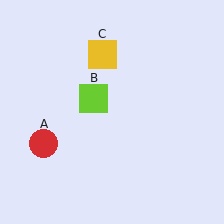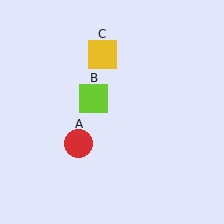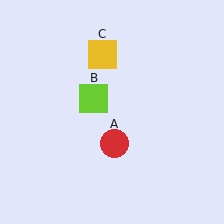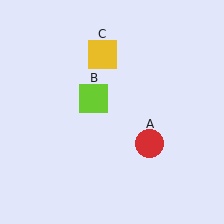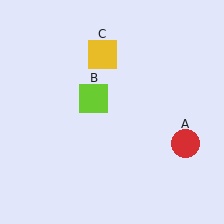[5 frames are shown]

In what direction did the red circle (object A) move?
The red circle (object A) moved right.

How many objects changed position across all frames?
1 object changed position: red circle (object A).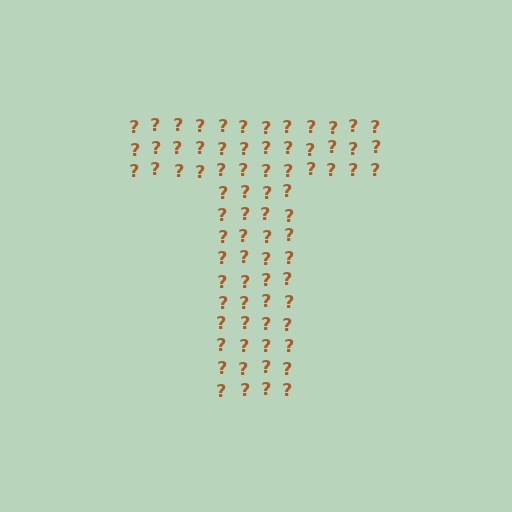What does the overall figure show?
The overall figure shows the letter T.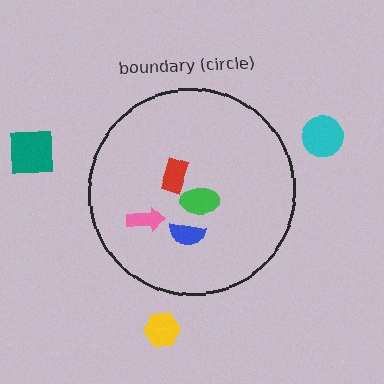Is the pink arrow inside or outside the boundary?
Inside.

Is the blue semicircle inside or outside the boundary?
Inside.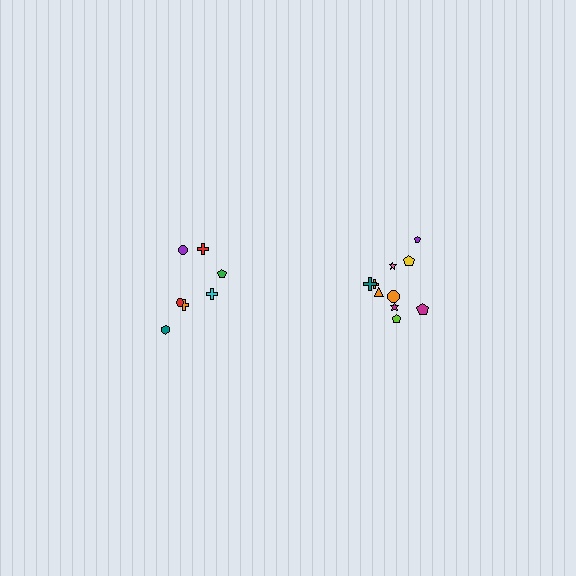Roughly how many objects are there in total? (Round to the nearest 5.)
Roughly 15 objects in total.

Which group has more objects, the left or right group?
The right group.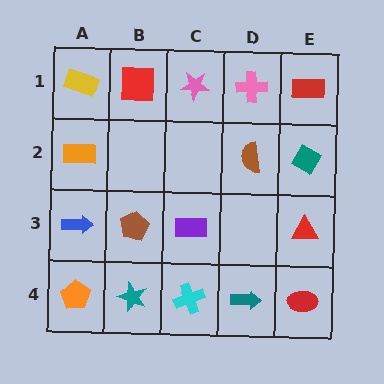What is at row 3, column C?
A purple rectangle.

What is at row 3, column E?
A red triangle.